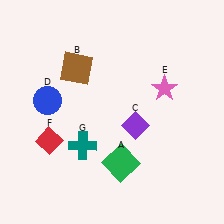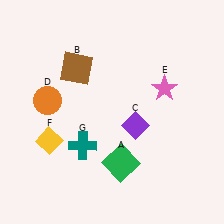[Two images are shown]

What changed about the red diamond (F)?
In Image 1, F is red. In Image 2, it changed to yellow.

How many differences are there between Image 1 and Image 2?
There are 2 differences between the two images.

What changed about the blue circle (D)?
In Image 1, D is blue. In Image 2, it changed to orange.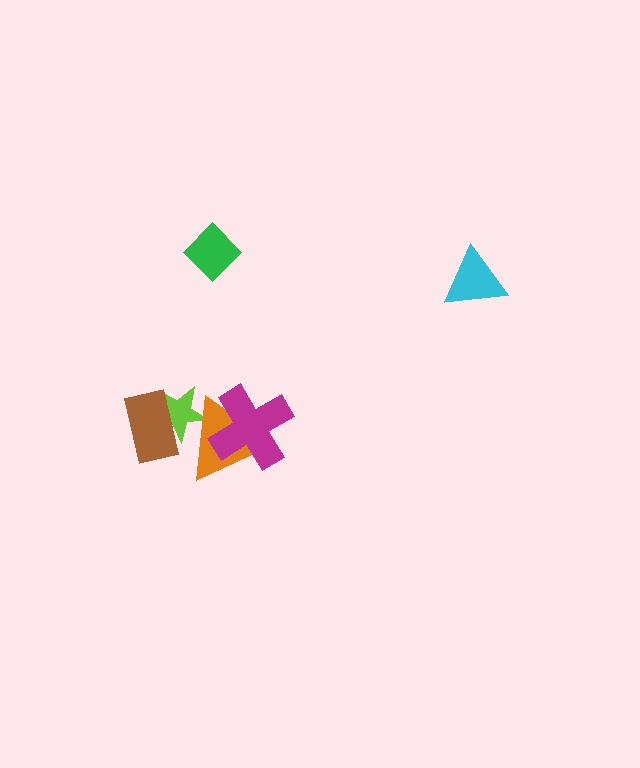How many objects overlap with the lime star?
2 objects overlap with the lime star.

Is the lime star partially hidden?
Yes, it is partially covered by another shape.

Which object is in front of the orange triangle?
The magenta cross is in front of the orange triangle.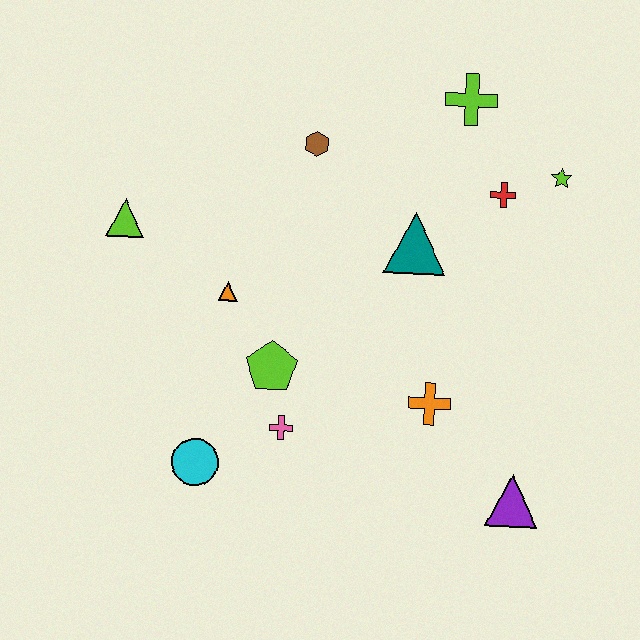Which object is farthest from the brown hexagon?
The purple triangle is farthest from the brown hexagon.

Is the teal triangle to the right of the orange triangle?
Yes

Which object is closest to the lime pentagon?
The pink cross is closest to the lime pentagon.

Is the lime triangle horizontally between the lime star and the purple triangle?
No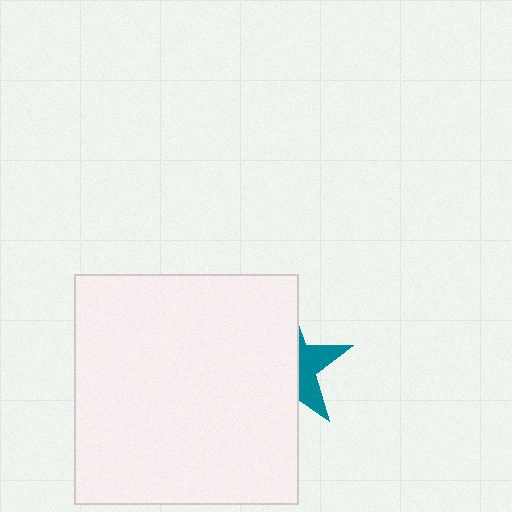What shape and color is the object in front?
The object in front is a white rectangle.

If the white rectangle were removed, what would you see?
You would see the complete teal star.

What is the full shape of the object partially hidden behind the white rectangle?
The partially hidden object is a teal star.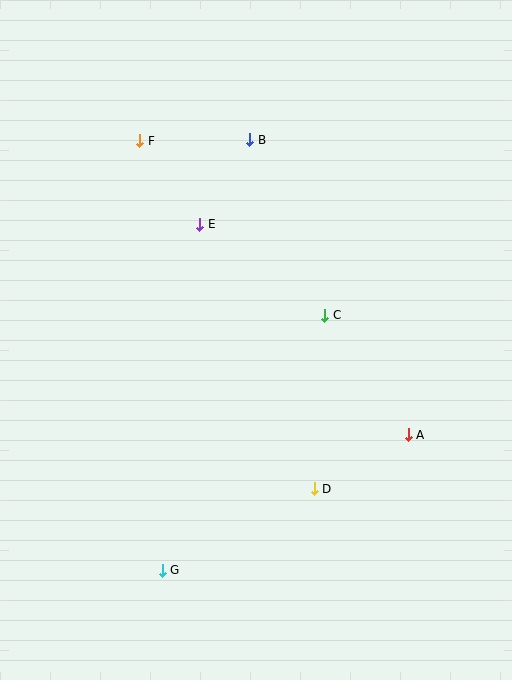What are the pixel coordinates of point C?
Point C is at (325, 315).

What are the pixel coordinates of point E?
Point E is at (200, 224).